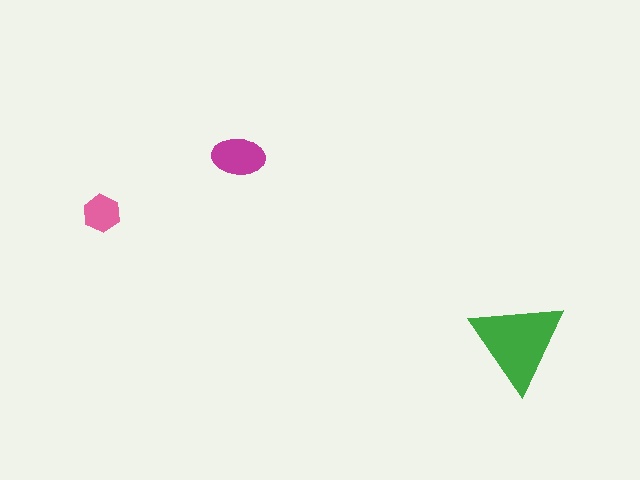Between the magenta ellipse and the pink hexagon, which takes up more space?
The magenta ellipse.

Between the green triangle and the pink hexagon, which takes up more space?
The green triangle.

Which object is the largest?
The green triangle.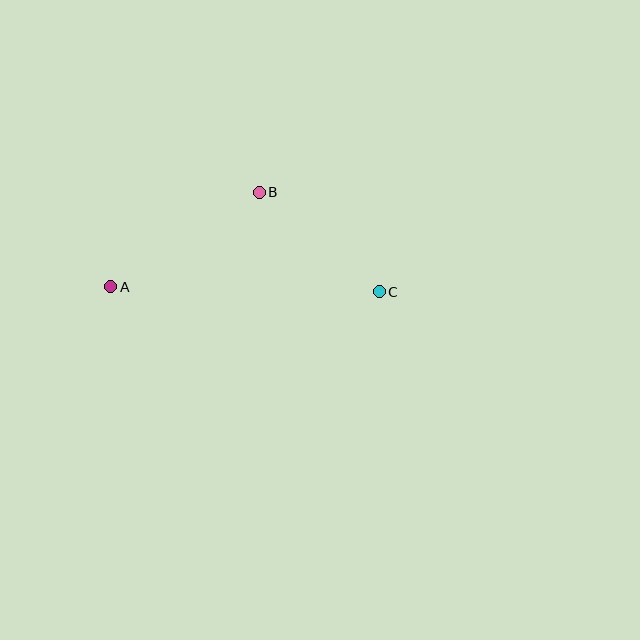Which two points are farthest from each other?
Points A and C are farthest from each other.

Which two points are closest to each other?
Points B and C are closest to each other.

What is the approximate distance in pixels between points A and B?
The distance between A and B is approximately 176 pixels.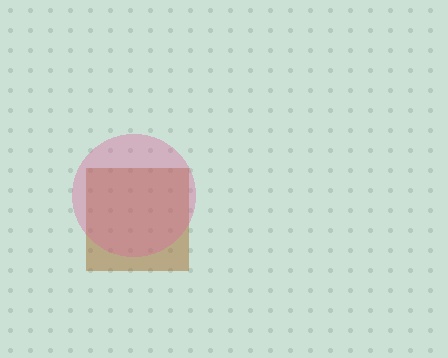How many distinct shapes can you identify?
There are 2 distinct shapes: a brown square, a pink circle.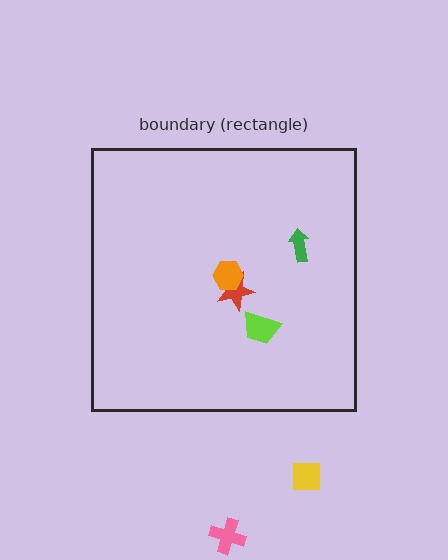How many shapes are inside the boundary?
4 inside, 2 outside.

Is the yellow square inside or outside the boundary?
Outside.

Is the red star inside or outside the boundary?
Inside.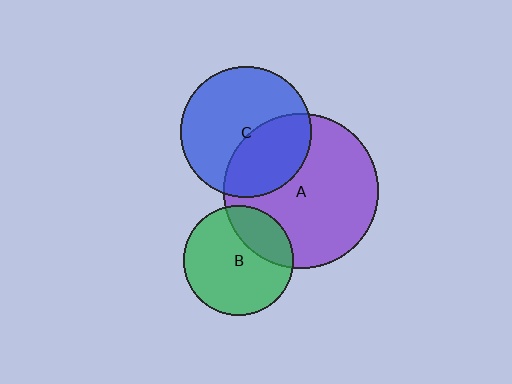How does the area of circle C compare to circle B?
Approximately 1.4 times.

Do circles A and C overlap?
Yes.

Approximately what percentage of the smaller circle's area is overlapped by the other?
Approximately 40%.